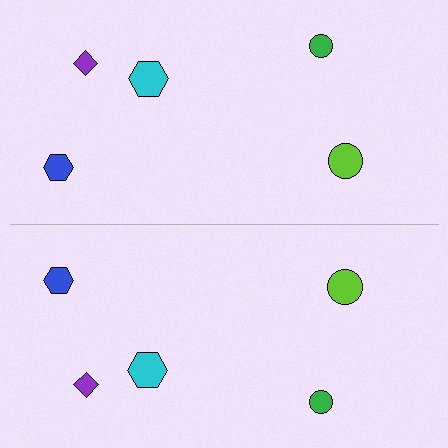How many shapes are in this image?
There are 10 shapes in this image.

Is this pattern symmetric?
Yes, this pattern has bilateral (reflection) symmetry.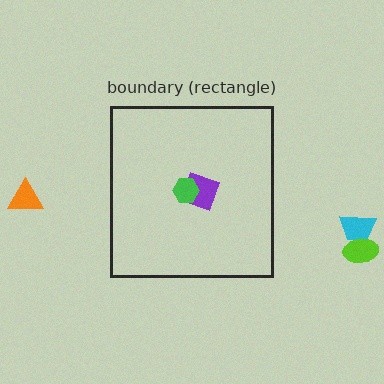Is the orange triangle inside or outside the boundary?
Outside.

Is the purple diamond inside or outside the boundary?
Inside.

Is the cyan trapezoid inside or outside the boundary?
Outside.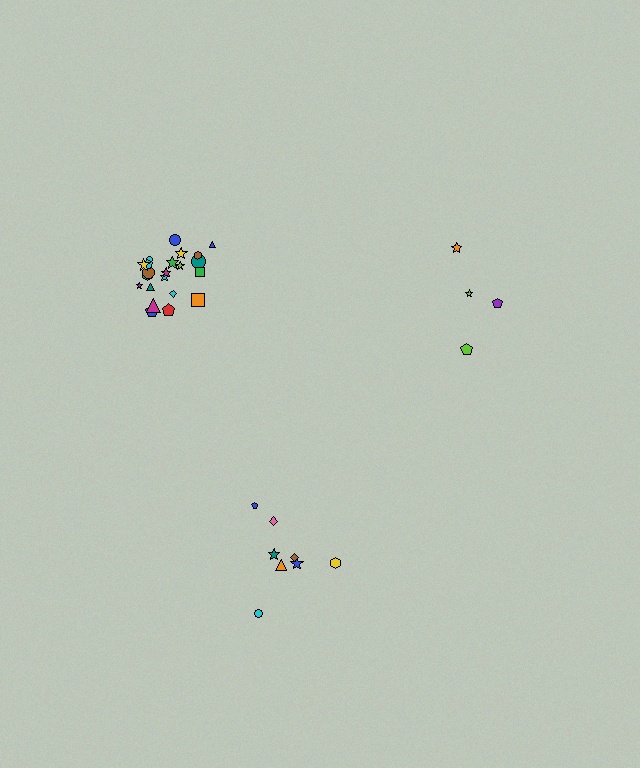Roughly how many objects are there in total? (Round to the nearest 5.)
Roughly 35 objects in total.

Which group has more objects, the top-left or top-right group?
The top-left group.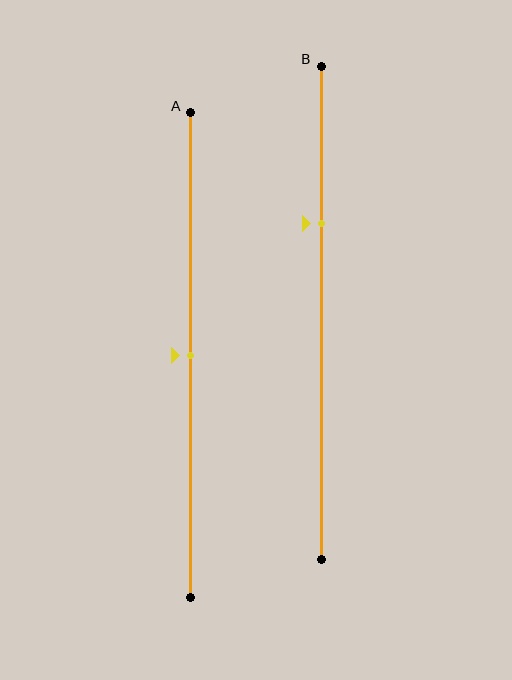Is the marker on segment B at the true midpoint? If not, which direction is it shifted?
No, the marker on segment B is shifted upward by about 18% of the segment length.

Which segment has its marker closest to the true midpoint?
Segment A has its marker closest to the true midpoint.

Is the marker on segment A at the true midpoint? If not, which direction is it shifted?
Yes, the marker on segment A is at the true midpoint.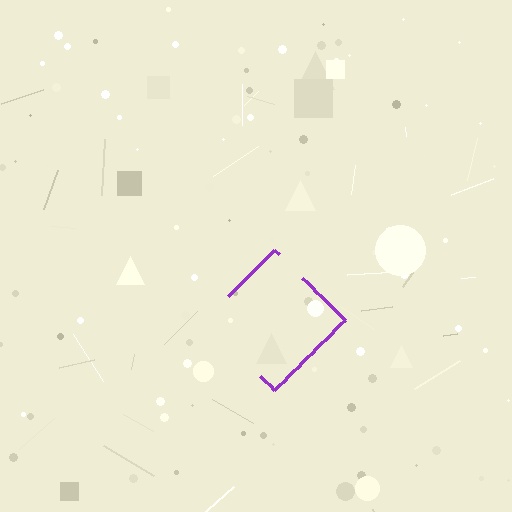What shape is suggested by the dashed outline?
The dashed outline suggests a diamond.